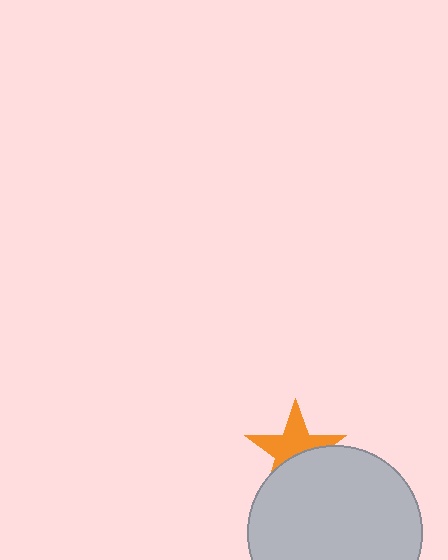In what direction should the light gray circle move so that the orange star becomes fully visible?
The light gray circle should move down. That is the shortest direction to clear the overlap and leave the orange star fully visible.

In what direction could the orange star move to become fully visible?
The orange star could move up. That would shift it out from behind the light gray circle entirely.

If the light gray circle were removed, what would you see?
You would see the complete orange star.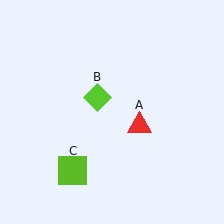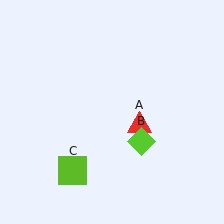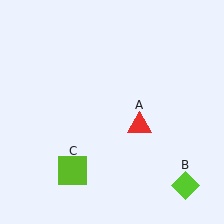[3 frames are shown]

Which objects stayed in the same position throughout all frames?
Red triangle (object A) and lime square (object C) remained stationary.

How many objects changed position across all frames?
1 object changed position: lime diamond (object B).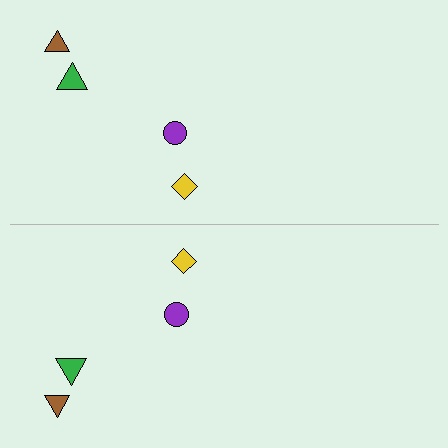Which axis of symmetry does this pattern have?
The pattern has a horizontal axis of symmetry running through the center of the image.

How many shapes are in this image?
There are 8 shapes in this image.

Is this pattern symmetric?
Yes, this pattern has bilateral (reflection) symmetry.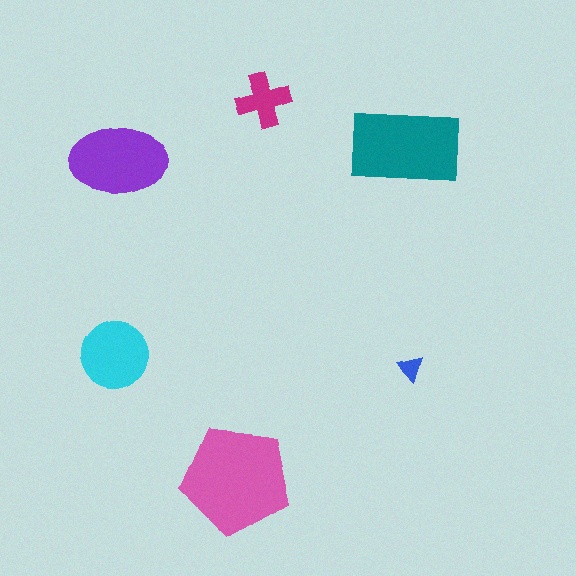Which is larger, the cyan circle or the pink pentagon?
The pink pentagon.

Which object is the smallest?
The blue triangle.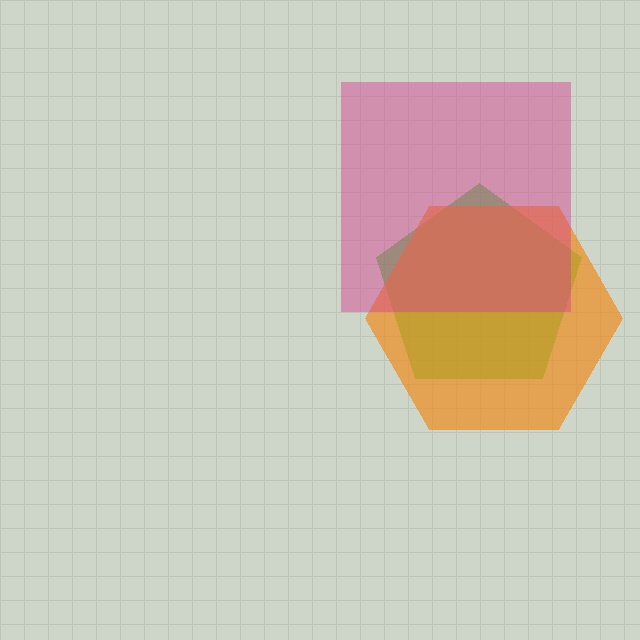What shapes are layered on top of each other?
The layered shapes are: a green pentagon, an orange hexagon, a magenta square.